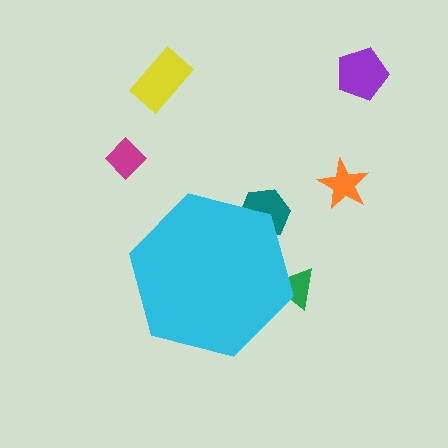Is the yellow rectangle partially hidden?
No, the yellow rectangle is fully visible.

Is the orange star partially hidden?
No, the orange star is fully visible.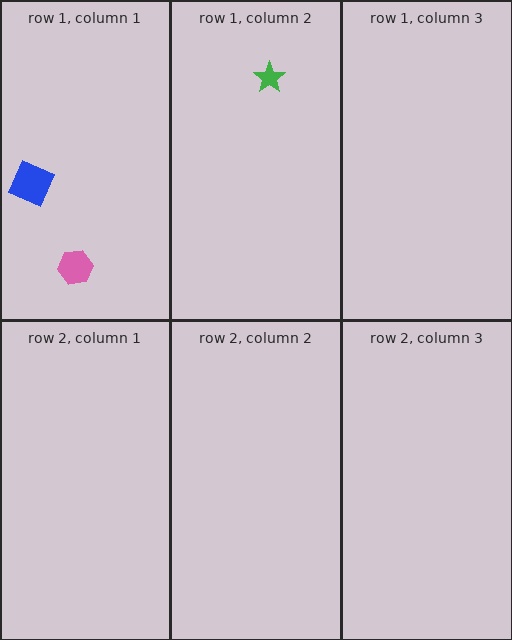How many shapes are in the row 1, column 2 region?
1.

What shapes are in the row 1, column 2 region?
The green star.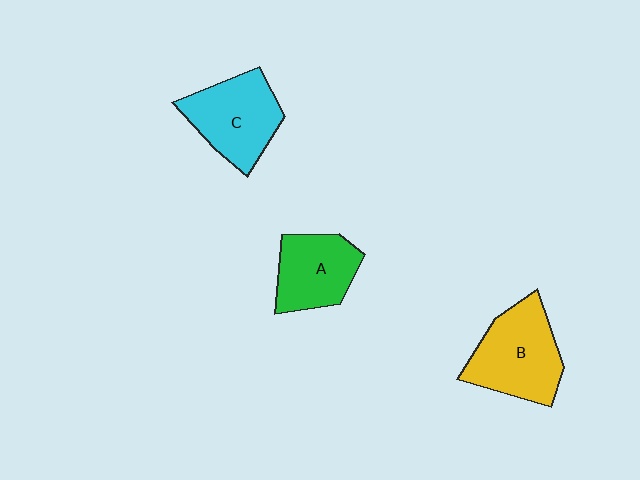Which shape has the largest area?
Shape B (yellow).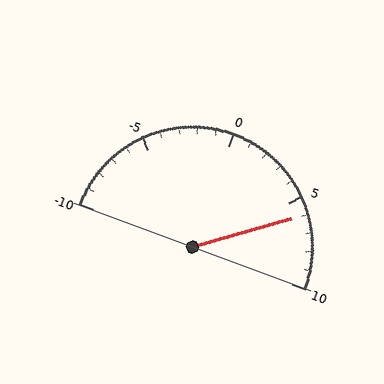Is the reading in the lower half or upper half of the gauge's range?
The reading is in the upper half of the range (-10 to 10).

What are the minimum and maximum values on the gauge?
The gauge ranges from -10 to 10.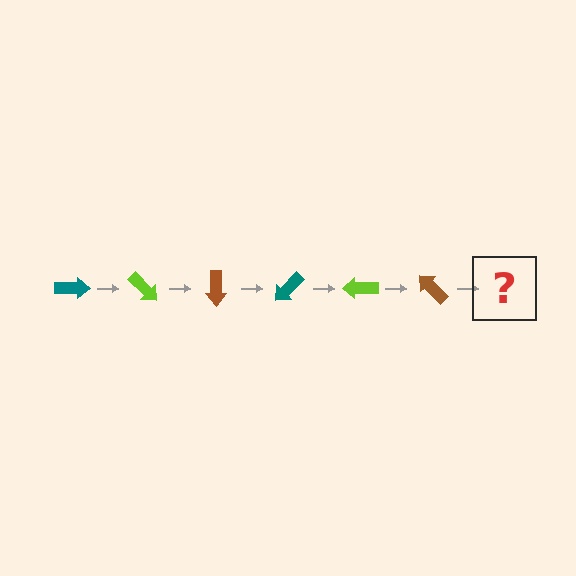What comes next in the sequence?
The next element should be a teal arrow, rotated 270 degrees from the start.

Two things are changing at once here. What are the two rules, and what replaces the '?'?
The two rules are that it rotates 45 degrees each step and the color cycles through teal, lime, and brown. The '?' should be a teal arrow, rotated 270 degrees from the start.